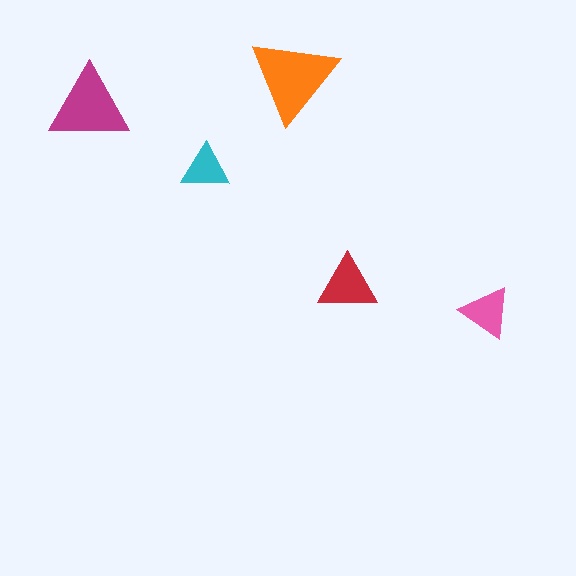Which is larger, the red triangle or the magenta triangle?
The magenta one.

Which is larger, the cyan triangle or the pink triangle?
The pink one.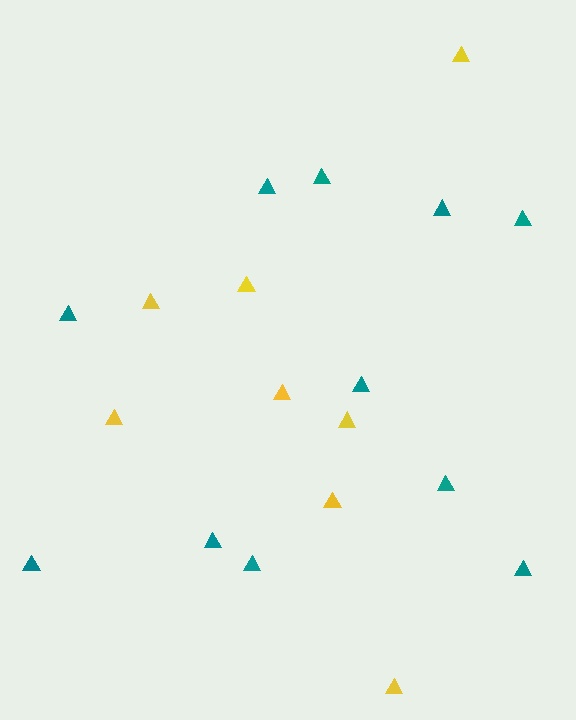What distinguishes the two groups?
There are 2 groups: one group of teal triangles (11) and one group of yellow triangles (8).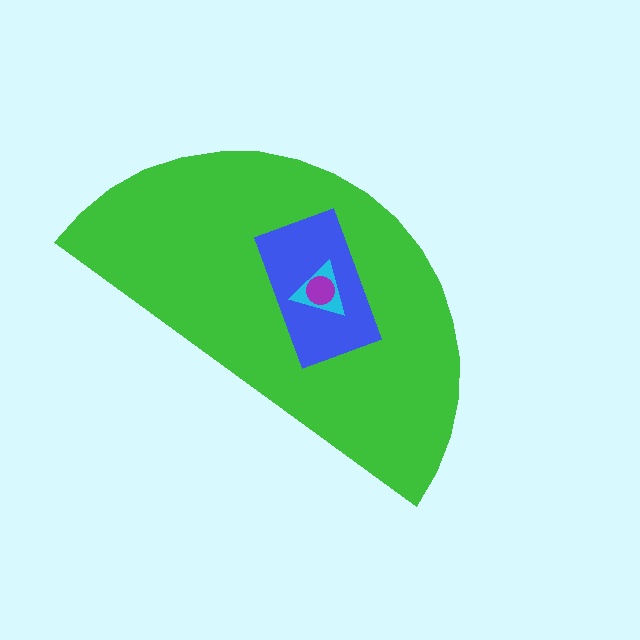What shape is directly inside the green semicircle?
The blue rectangle.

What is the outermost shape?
The green semicircle.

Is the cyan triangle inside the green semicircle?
Yes.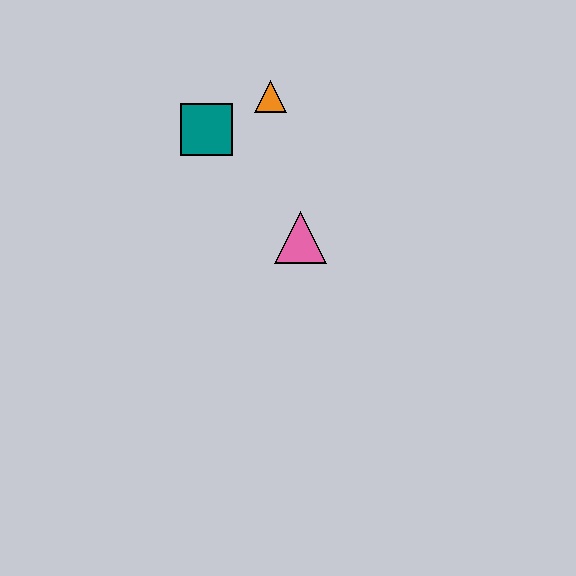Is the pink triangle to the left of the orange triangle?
No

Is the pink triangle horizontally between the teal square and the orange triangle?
No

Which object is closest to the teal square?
The orange triangle is closest to the teal square.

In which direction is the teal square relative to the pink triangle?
The teal square is above the pink triangle.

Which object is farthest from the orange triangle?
The pink triangle is farthest from the orange triangle.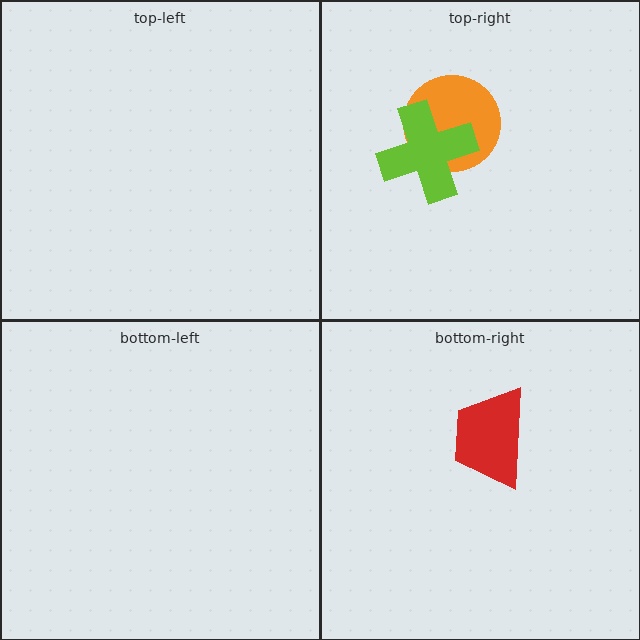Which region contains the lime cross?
The top-right region.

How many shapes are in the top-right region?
2.